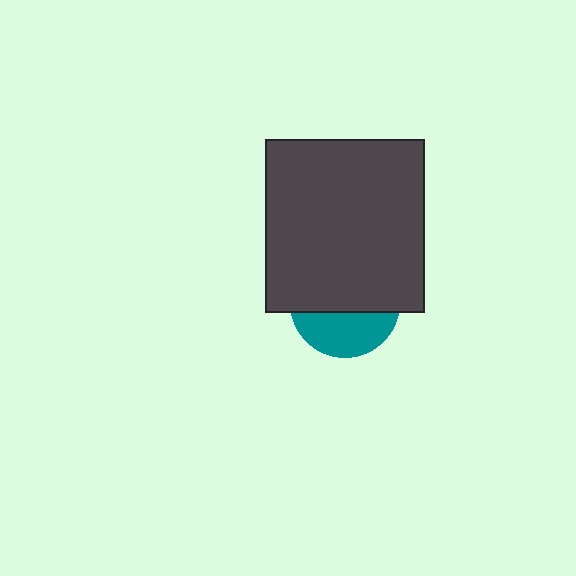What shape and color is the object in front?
The object in front is a dark gray rectangle.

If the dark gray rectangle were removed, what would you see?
You would see the complete teal circle.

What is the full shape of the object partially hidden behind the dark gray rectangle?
The partially hidden object is a teal circle.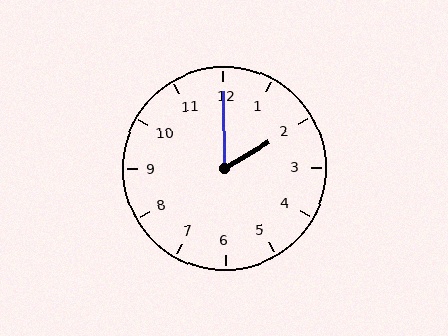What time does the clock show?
2:00.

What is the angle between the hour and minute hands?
Approximately 60 degrees.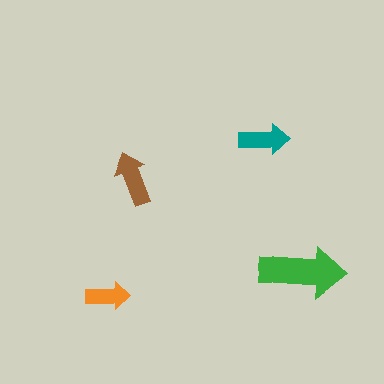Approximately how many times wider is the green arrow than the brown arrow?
About 1.5 times wider.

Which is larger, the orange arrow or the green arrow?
The green one.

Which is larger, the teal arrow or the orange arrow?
The teal one.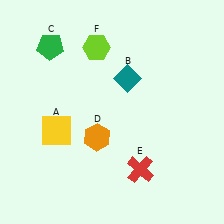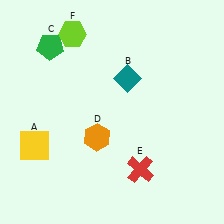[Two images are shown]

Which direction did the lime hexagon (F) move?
The lime hexagon (F) moved left.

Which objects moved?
The objects that moved are: the yellow square (A), the lime hexagon (F).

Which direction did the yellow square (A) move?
The yellow square (A) moved left.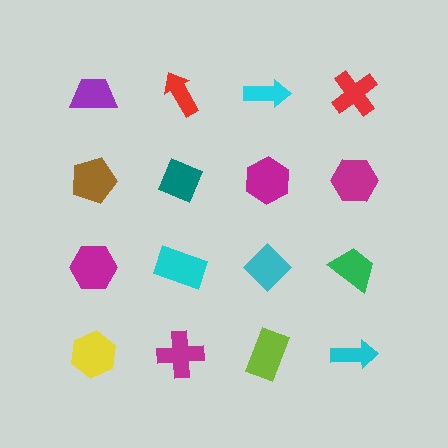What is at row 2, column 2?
A teal diamond.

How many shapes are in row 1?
4 shapes.